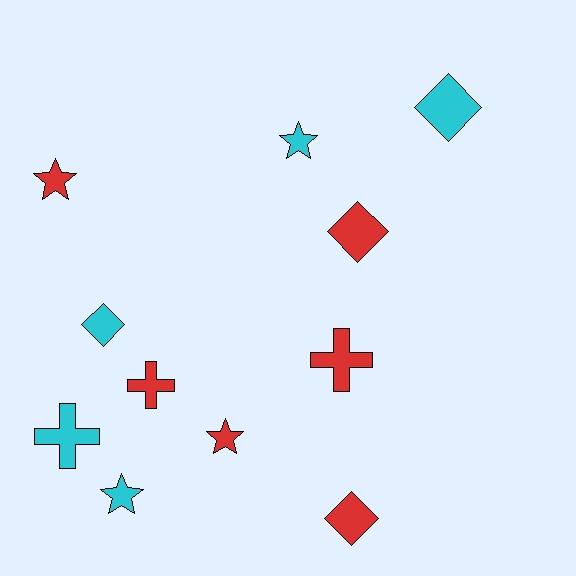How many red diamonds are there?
There are 2 red diamonds.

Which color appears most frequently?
Red, with 6 objects.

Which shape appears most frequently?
Star, with 4 objects.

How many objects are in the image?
There are 11 objects.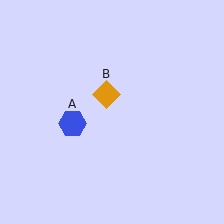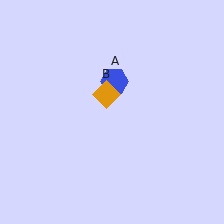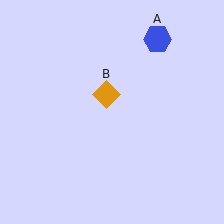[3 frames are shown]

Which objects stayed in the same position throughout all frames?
Orange diamond (object B) remained stationary.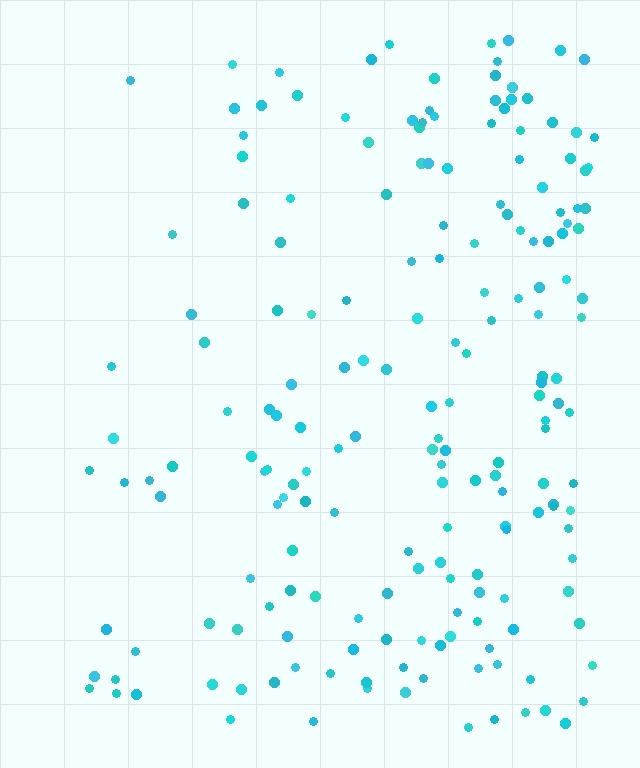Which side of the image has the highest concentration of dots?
The right.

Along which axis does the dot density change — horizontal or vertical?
Horizontal.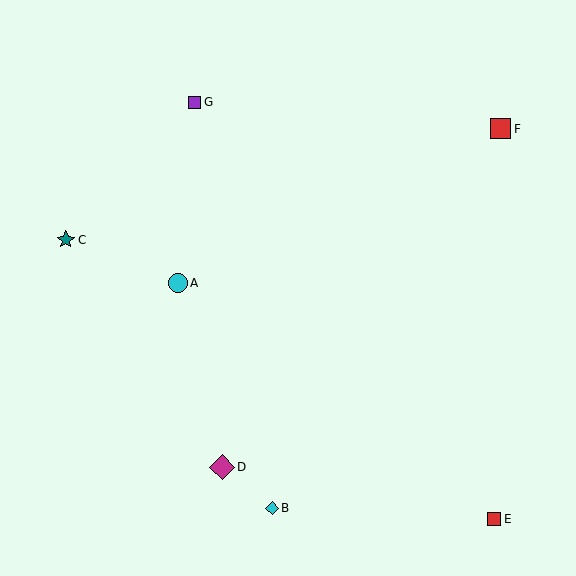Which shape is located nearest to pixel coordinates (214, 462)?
The magenta diamond (labeled D) at (222, 467) is nearest to that location.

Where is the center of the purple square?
The center of the purple square is at (195, 102).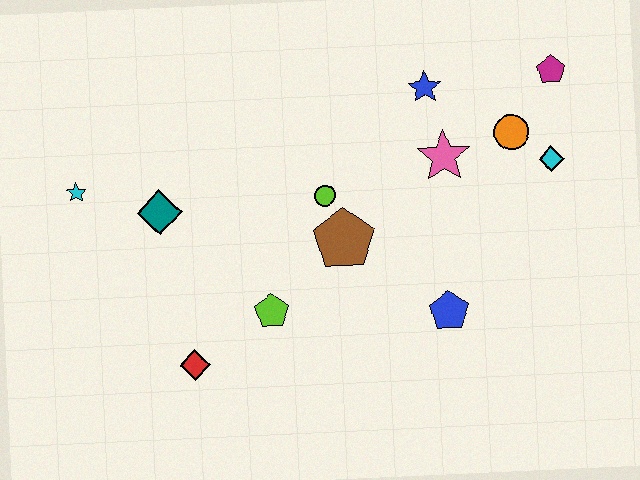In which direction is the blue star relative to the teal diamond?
The blue star is to the right of the teal diamond.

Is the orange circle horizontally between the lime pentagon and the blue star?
No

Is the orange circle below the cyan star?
No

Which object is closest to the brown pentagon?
The lime circle is closest to the brown pentagon.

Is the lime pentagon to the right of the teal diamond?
Yes